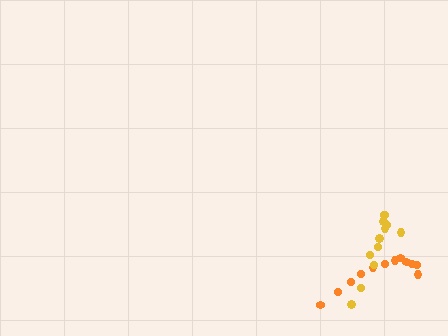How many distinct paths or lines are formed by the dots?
There are 2 distinct paths.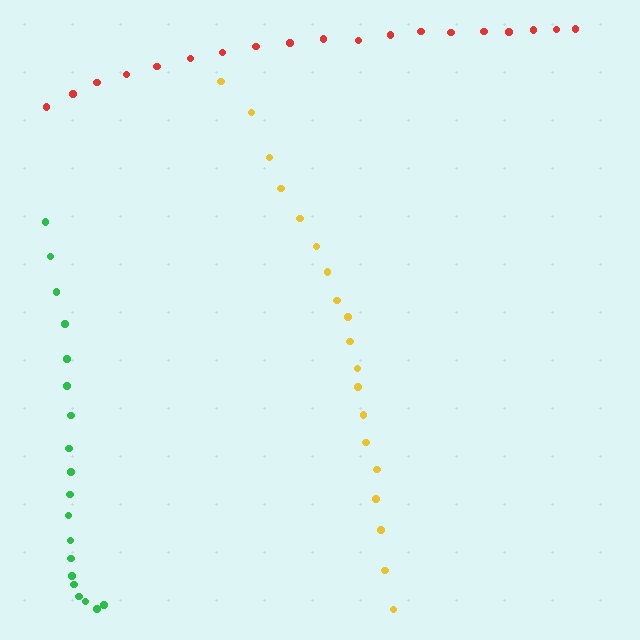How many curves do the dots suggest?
There are 3 distinct paths.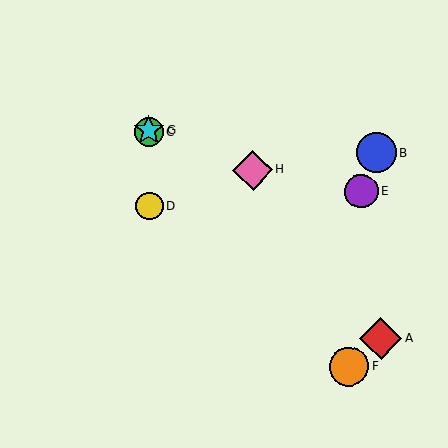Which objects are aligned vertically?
Objects C, D, G are aligned vertically.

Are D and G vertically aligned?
Yes, both are at x≈149.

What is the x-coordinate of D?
Object D is at x≈149.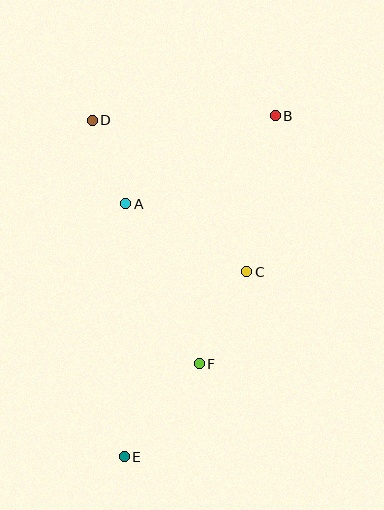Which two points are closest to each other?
Points A and D are closest to each other.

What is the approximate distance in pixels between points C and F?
The distance between C and F is approximately 104 pixels.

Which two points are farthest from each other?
Points B and E are farthest from each other.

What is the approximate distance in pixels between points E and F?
The distance between E and F is approximately 119 pixels.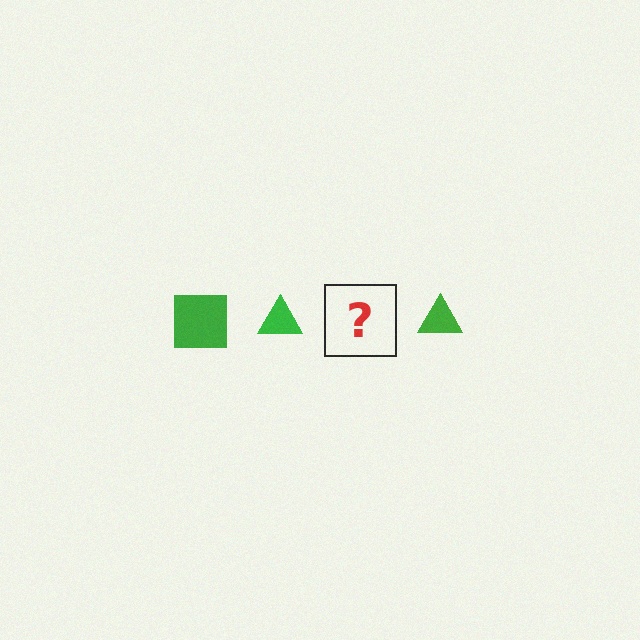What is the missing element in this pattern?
The missing element is a green square.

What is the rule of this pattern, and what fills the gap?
The rule is that the pattern cycles through square, triangle shapes in green. The gap should be filled with a green square.